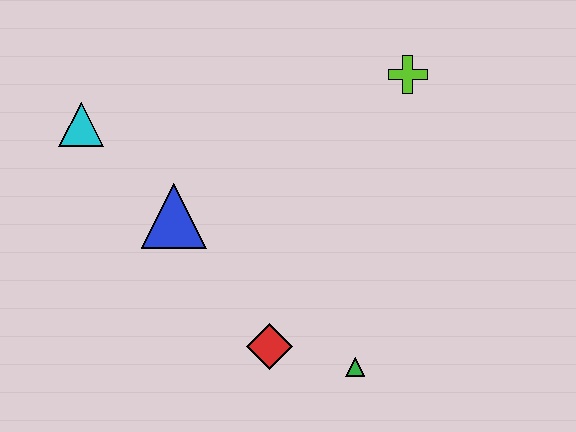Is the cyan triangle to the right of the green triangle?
No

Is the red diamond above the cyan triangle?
No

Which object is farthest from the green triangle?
The cyan triangle is farthest from the green triangle.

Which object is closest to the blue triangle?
The cyan triangle is closest to the blue triangle.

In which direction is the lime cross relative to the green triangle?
The lime cross is above the green triangle.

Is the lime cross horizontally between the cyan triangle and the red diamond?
No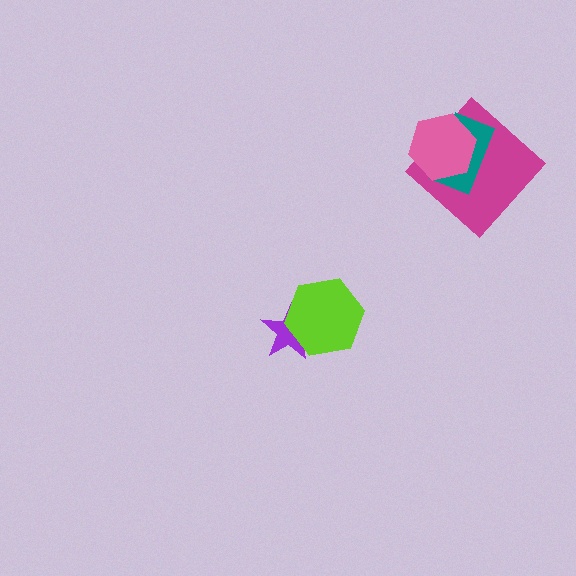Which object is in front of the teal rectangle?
The pink hexagon is in front of the teal rectangle.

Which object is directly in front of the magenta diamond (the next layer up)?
The teal rectangle is directly in front of the magenta diamond.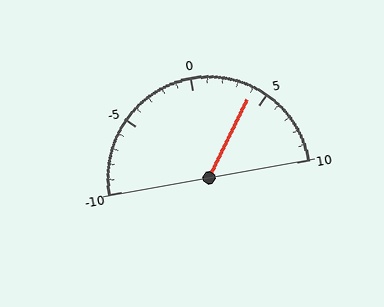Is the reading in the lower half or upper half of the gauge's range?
The reading is in the upper half of the range (-10 to 10).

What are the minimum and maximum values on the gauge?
The gauge ranges from -10 to 10.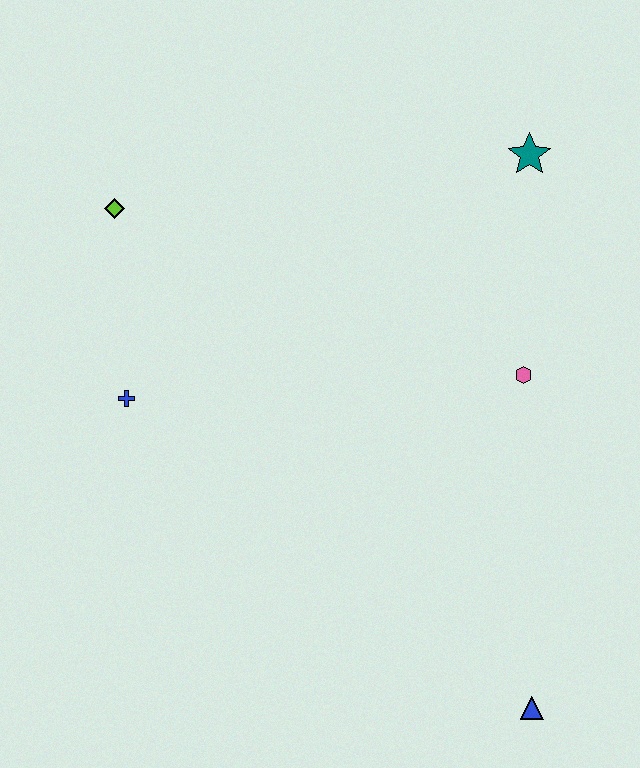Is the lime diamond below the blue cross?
No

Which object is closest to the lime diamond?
The blue cross is closest to the lime diamond.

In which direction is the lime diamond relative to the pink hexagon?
The lime diamond is to the left of the pink hexagon.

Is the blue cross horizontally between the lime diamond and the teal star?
Yes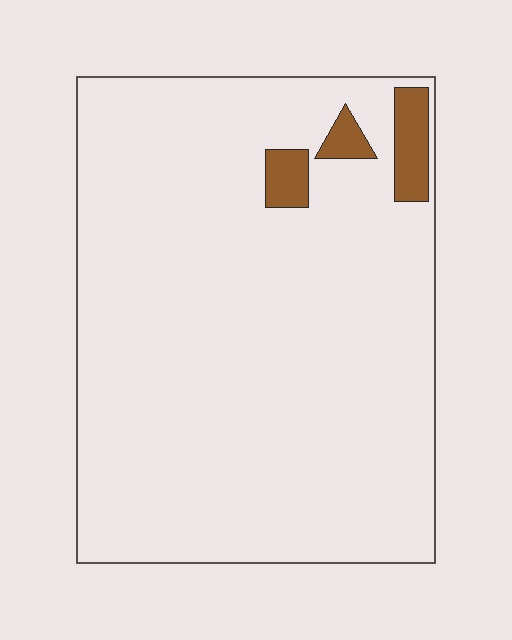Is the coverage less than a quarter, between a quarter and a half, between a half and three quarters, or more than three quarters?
Less than a quarter.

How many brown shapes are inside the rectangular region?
3.